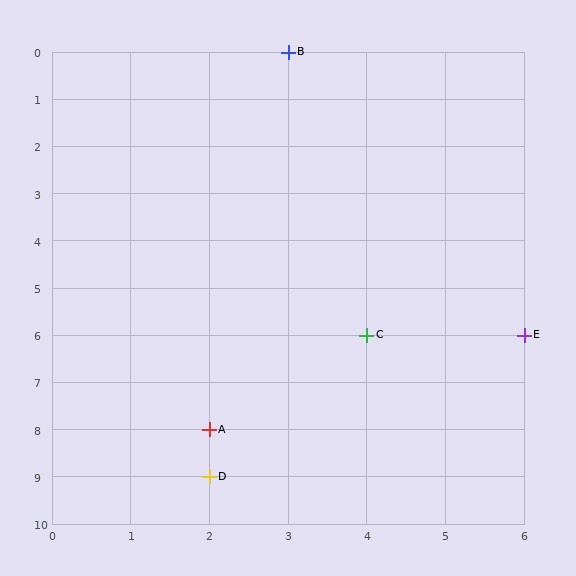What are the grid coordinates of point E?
Point E is at grid coordinates (6, 6).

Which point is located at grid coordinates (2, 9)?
Point D is at (2, 9).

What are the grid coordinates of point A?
Point A is at grid coordinates (2, 8).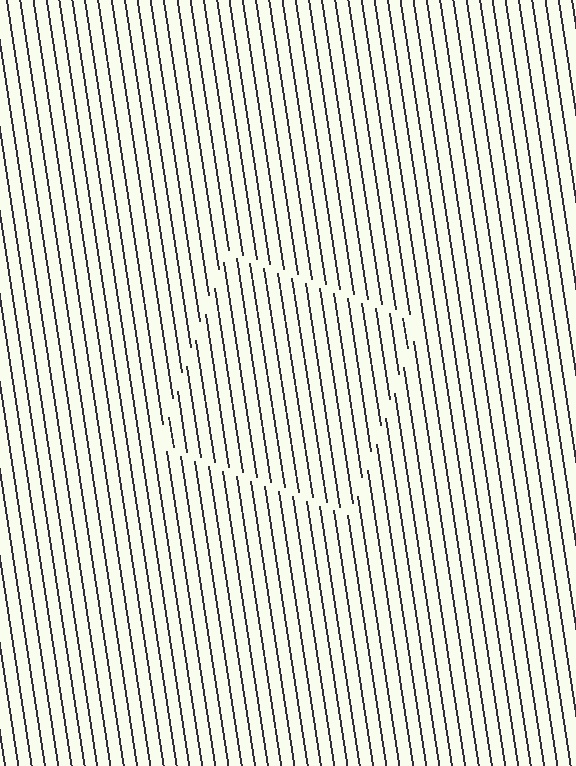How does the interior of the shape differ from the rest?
The interior of the shape contains the same grating, shifted by half a period — the contour is defined by the phase discontinuity where line-ends from the inner and outer gratings abut.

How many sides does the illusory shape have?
4 sides — the line-ends trace a square.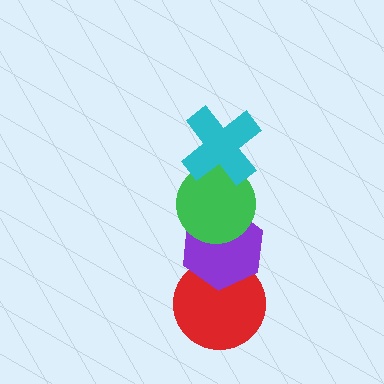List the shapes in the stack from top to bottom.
From top to bottom: the cyan cross, the green circle, the purple hexagon, the red circle.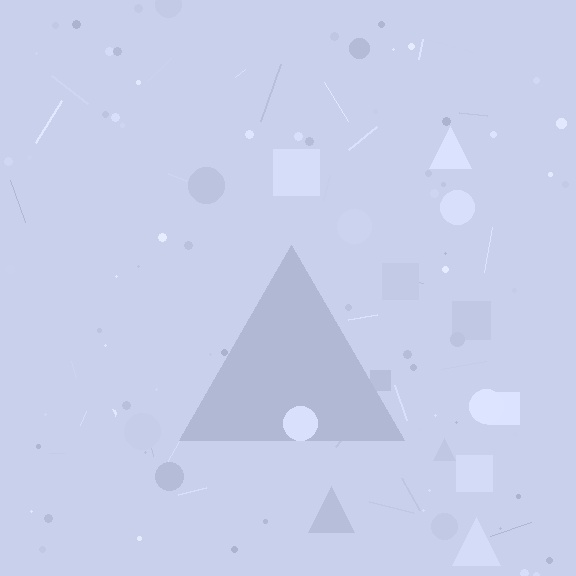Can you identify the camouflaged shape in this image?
The camouflaged shape is a triangle.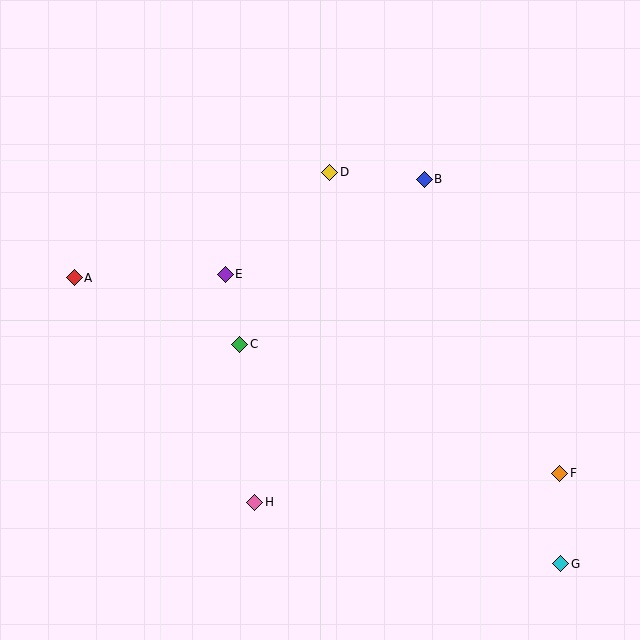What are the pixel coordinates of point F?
Point F is at (560, 473).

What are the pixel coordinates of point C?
Point C is at (240, 344).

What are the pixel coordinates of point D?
Point D is at (330, 172).